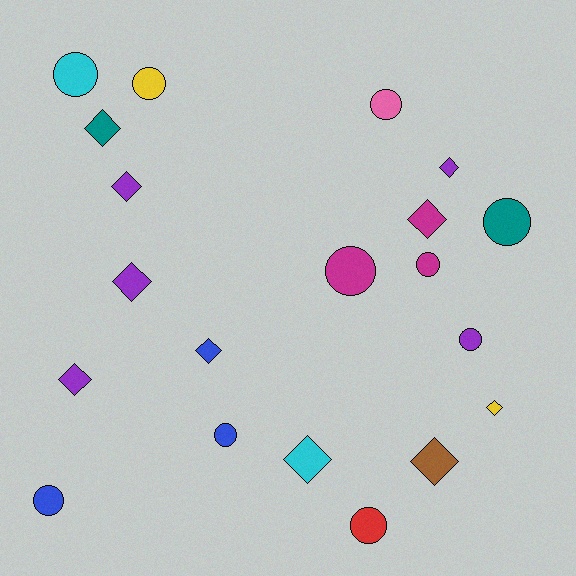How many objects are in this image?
There are 20 objects.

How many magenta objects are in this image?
There are 3 magenta objects.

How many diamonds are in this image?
There are 10 diamonds.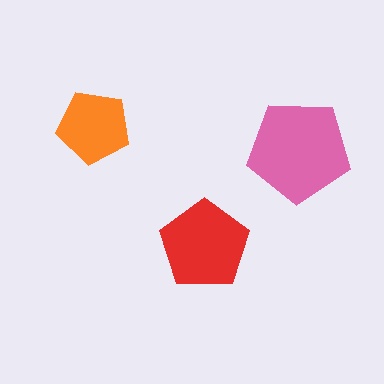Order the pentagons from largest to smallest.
the pink one, the red one, the orange one.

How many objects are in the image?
There are 3 objects in the image.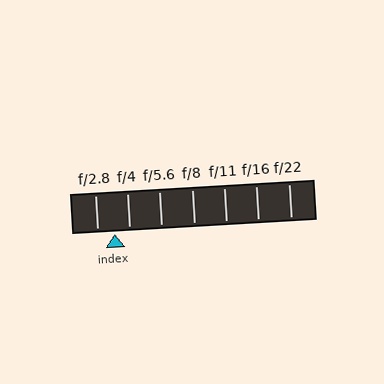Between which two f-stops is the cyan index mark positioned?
The index mark is between f/2.8 and f/4.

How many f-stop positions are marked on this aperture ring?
There are 7 f-stop positions marked.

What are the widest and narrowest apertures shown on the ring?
The widest aperture shown is f/2.8 and the narrowest is f/22.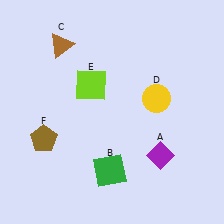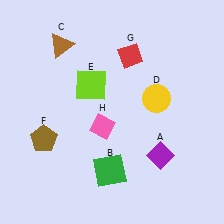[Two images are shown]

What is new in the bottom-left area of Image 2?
A pink diamond (H) was added in the bottom-left area of Image 2.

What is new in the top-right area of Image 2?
A red diamond (G) was added in the top-right area of Image 2.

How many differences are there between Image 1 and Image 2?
There are 2 differences between the two images.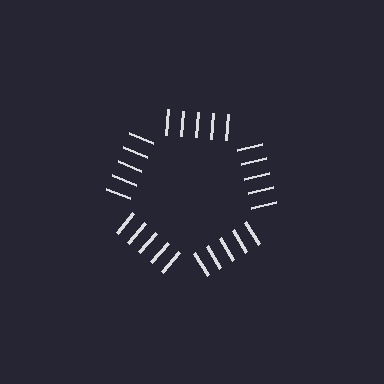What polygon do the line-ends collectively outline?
An illusory pentagon — the line segments terminate on its edges but no continuous stroke is drawn.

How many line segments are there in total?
25 — 5 along each of the 5 edges.